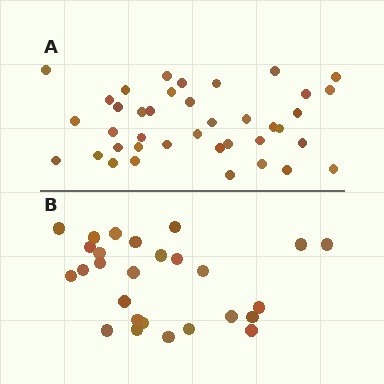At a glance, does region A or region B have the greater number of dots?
Region A (the top region) has more dots.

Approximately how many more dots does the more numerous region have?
Region A has roughly 12 or so more dots than region B.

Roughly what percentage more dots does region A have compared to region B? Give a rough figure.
About 45% more.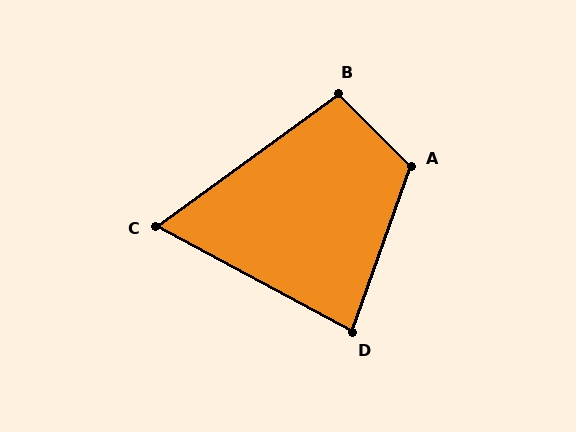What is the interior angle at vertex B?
Approximately 99 degrees (obtuse).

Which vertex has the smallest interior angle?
C, at approximately 64 degrees.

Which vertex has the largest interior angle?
A, at approximately 116 degrees.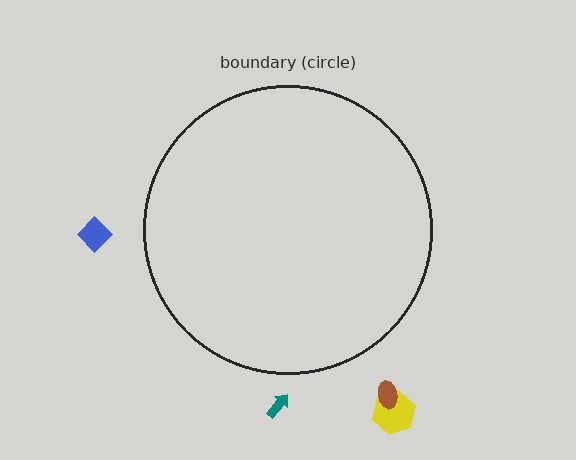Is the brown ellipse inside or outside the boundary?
Outside.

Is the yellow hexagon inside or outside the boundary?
Outside.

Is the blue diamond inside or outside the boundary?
Outside.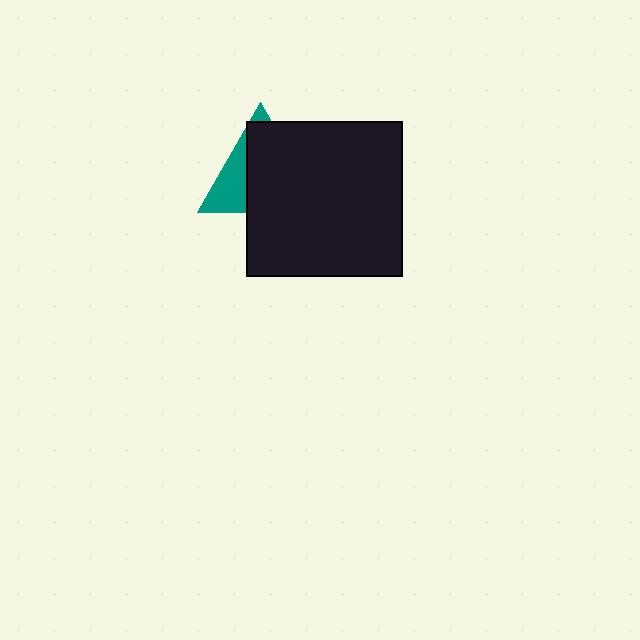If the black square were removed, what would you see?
You would see the complete teal triangle.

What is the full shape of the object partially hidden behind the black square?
The partially hidden object is a teal triangle.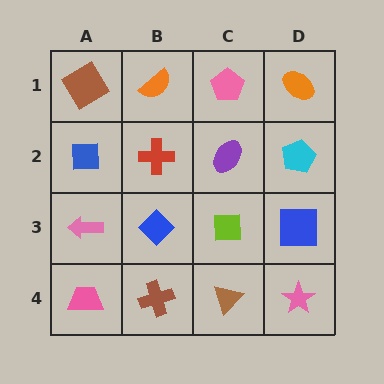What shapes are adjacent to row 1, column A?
A blue square (row 2, column A), an orange semicircle (row 1, column B).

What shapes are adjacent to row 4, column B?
A blue diamond (row 3, column B), a pink trapezoid (row 4, column A), a brown triangle (row 4, column C).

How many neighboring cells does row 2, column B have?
4.